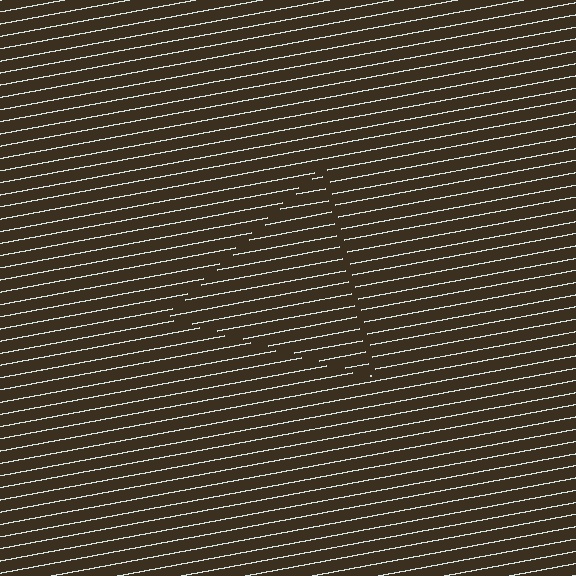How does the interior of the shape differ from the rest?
The interior of the shape contains the same grating, shifted by half a period — the contour is defined by the phase discontinuity where line-ends from the inner and outer gratings abut.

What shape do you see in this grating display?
An illusory triangle. The interior of the shape contains the same grating, shifted by half a period — the contour is defined by the phase discontinuity where line-ends from the inner and outer gratings abut.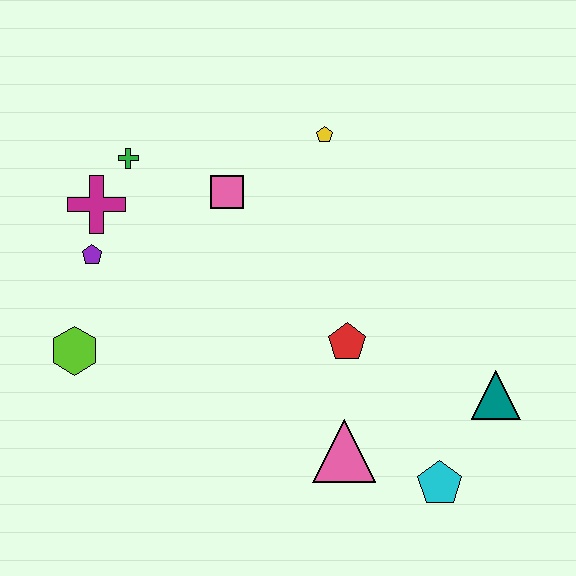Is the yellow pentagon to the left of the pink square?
No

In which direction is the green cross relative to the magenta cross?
The green cross is above the magenta cross.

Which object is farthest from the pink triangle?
The green cross is farthest from the pink triangle.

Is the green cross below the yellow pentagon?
Yes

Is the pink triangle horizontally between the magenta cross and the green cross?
No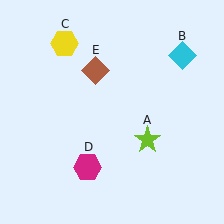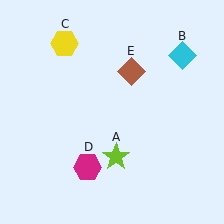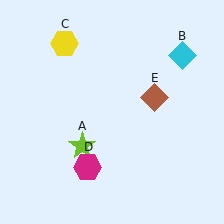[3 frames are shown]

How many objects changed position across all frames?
2 objects changed position: lime star (object A), brown diamond (object E).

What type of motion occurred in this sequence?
The lime star (object A), brown diamond (object E) rotated clockwise around the center of the scene.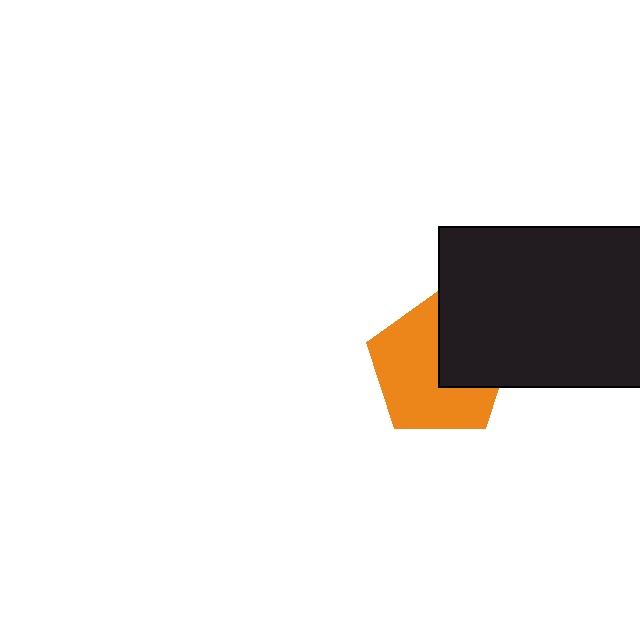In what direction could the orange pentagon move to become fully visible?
The orange pentagon could move left. That would shift it out from behind the black rectangle entirely.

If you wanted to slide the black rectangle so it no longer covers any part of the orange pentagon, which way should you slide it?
Slide it right — that is the most direct way to separate the two shapes.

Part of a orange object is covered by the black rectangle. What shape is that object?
It is a pentagon.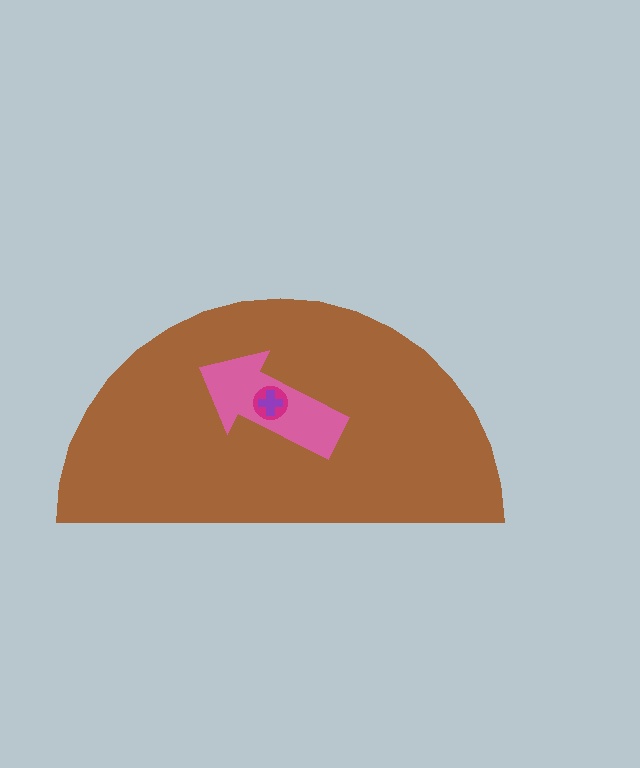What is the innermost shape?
The purple cross.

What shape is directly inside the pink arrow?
The magenta circle.